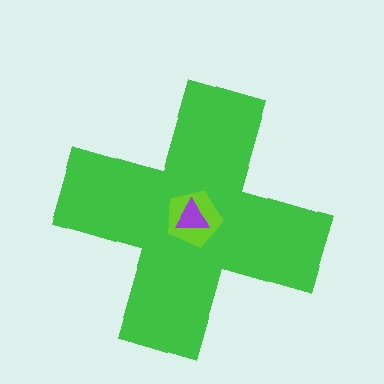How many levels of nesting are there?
3.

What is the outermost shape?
The green cross.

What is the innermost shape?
The purple triangle.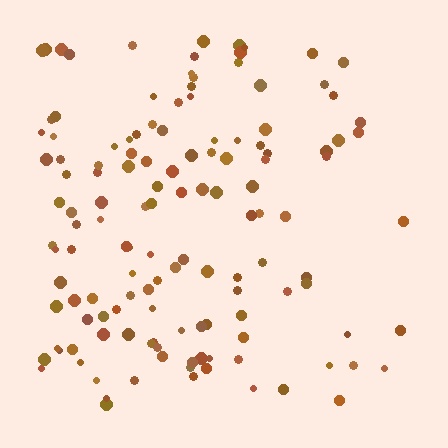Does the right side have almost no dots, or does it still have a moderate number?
Still a moderate number, just noticeably fewer than the left.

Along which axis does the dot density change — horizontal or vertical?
Horizontal.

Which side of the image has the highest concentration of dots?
The left.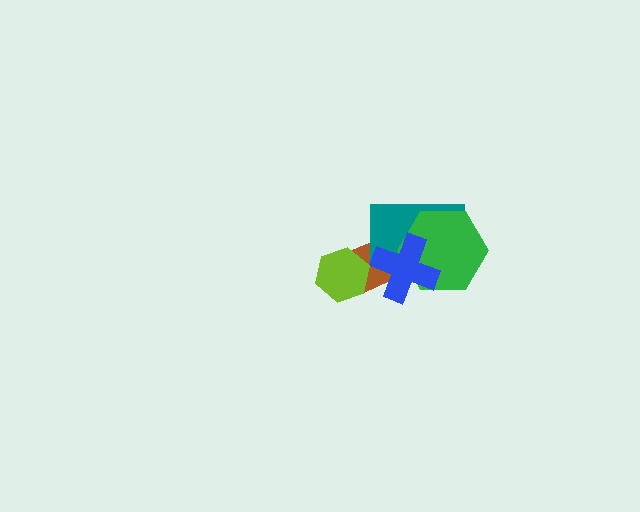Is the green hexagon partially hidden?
Yes, it is partially covered by another shape.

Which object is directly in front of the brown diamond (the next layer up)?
The teal rectangle is directly in front of the brown diamond.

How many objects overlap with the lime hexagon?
1 object overlaps with the lime hexagon.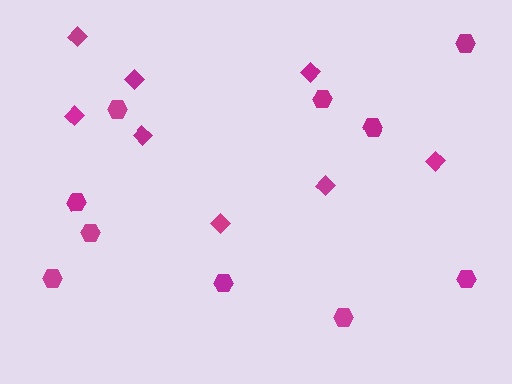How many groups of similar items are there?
There are 2 groups: one group of diamonds (8) and one group of hexagons (10).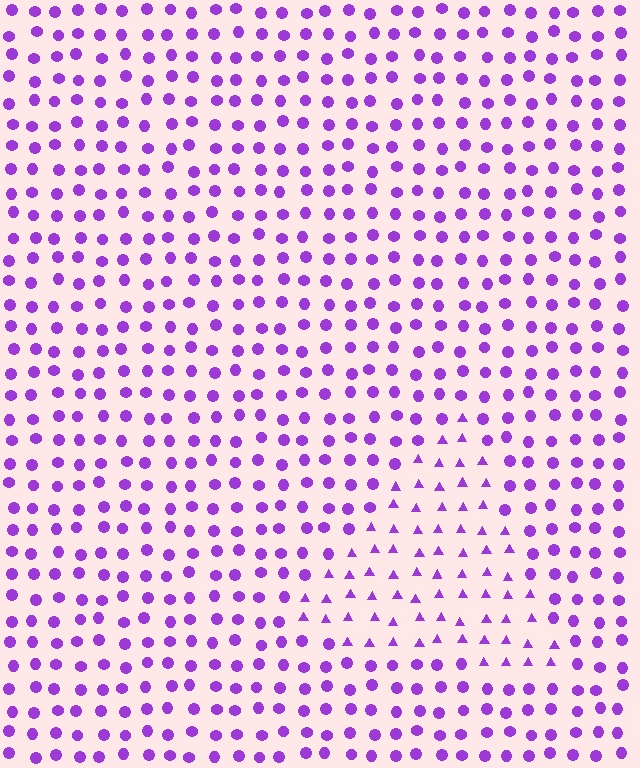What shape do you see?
I see a triangle.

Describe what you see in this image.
The image is filled with small purple elements arranged in a uniform grid. A triangle-shaped region contains triangles, while the surrounding area contains circles. The boundary is defined purely by the change in element shape.